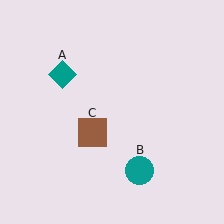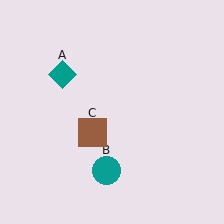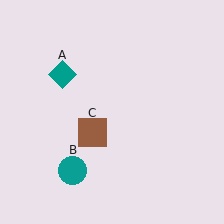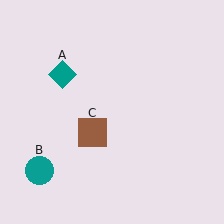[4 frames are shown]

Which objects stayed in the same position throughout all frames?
Teal diamond (object A) and brown square (object C) remained stationary.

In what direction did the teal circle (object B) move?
The teal circle (object B) moved left.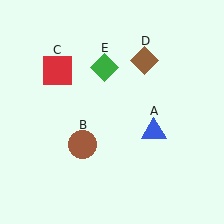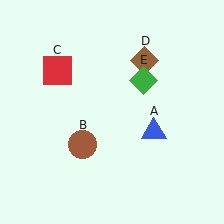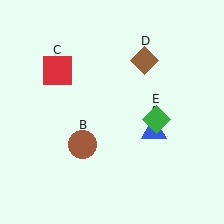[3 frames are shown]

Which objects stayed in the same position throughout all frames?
Blue triangle (object A) and brown circle (object B) and red square (object C) and brown diamond (object D) remained stationary.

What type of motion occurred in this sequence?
The green diamond (object E) rotated clockwise around the center of the scene.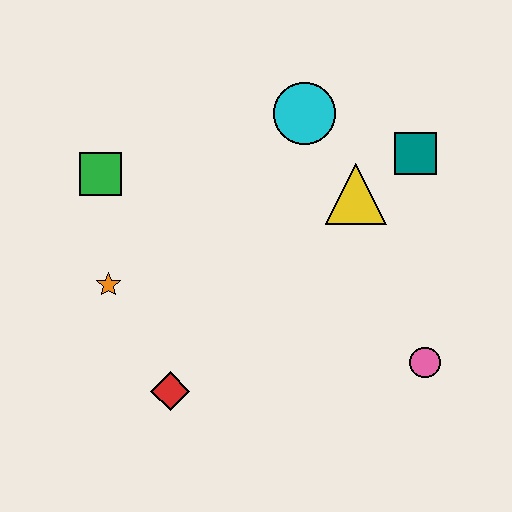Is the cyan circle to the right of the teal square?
No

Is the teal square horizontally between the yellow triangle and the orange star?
No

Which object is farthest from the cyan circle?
The red diamond is farthest from the cyan circle.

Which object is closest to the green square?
The orange star is closest to the green square.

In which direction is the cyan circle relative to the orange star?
The cyan circle is to the right of the orange star.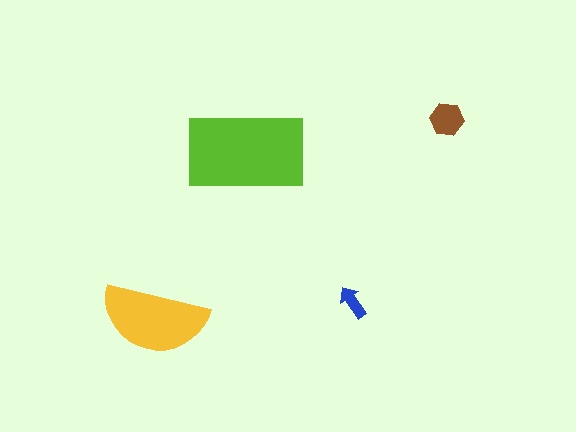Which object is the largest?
The lime rectangle.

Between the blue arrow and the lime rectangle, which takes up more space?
The lime rectangle.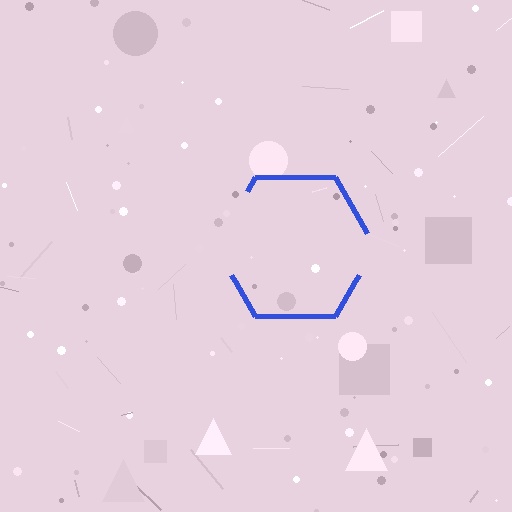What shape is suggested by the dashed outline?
The dashed outline suggests a hexagon.